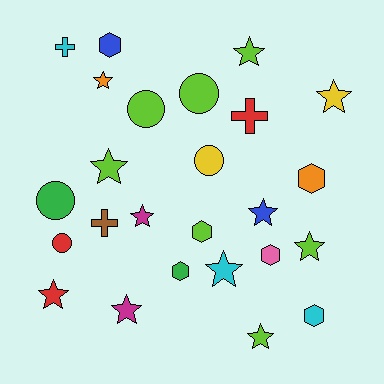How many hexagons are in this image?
There are 6 hexagons.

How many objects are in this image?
There are 25 objects.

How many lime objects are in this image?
There are 7 lime objects.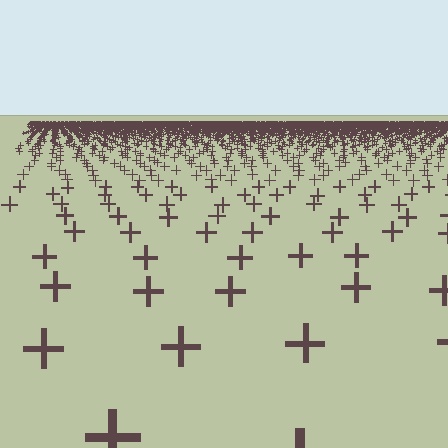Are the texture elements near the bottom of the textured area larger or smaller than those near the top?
Larger. Near the bottom, elements are closer to the viewer and appear at a bigger on-screen size.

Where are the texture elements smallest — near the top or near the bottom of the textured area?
Near the top.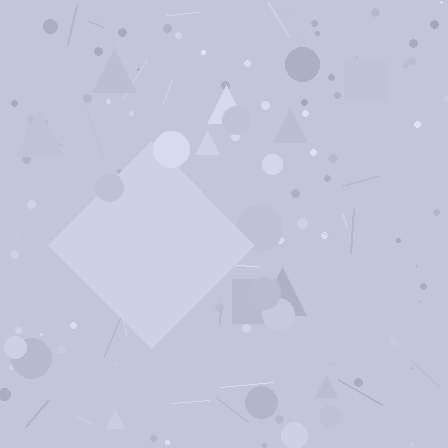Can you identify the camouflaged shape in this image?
The camouflaged shape is a diamond.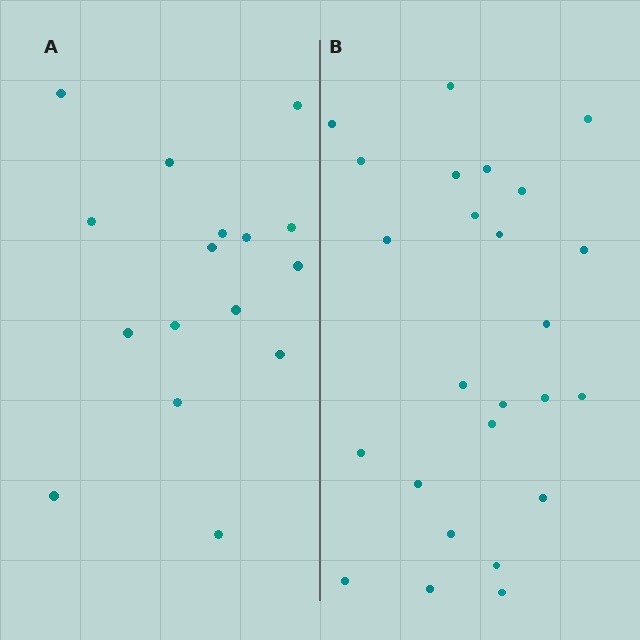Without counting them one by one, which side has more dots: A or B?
Region B (the right region) has more dots.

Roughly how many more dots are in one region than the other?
Region B has roughly 8 or so more dots than region A.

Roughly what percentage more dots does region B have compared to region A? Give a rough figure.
About 55% more.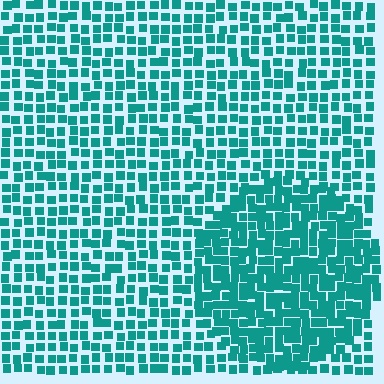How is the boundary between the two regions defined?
The boundary is defined by a change in element density (approximately 1.7x ratio). All elements are the same color, size, and shape.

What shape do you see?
I see a circle.